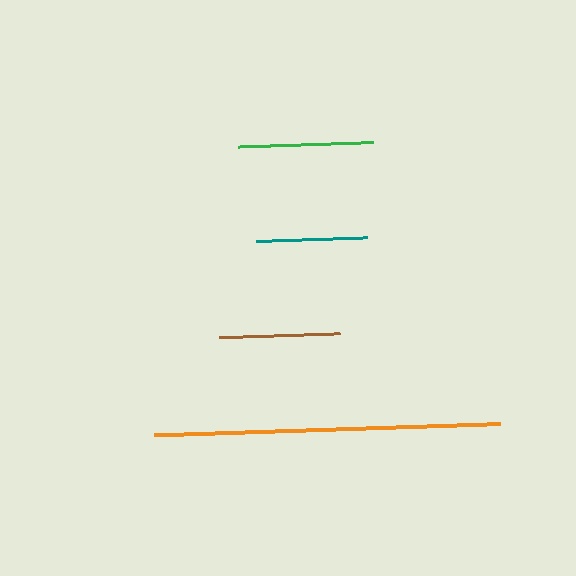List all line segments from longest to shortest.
From longest to shortest: orange, green, brown, teal.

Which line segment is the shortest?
The teal line is the shortest at approximately 111 pixels.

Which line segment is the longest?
The orange line is the longest at approximately 346 pixels.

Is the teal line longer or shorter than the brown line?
The brown line is longer than the teal line.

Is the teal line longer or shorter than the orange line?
The orange line is longer than the teal line.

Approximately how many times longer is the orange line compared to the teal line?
The orange line is approximately 3.1 times the length of the teal line.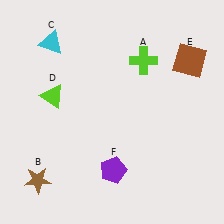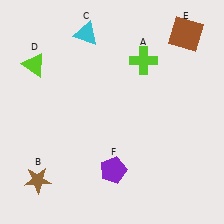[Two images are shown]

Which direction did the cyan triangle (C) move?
The cyan triangle (C) moved right.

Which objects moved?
The objects that moved are: the cyan triangle (C), the lime triangle (D), the brown square (E).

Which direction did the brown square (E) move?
The brown square (E) moved up.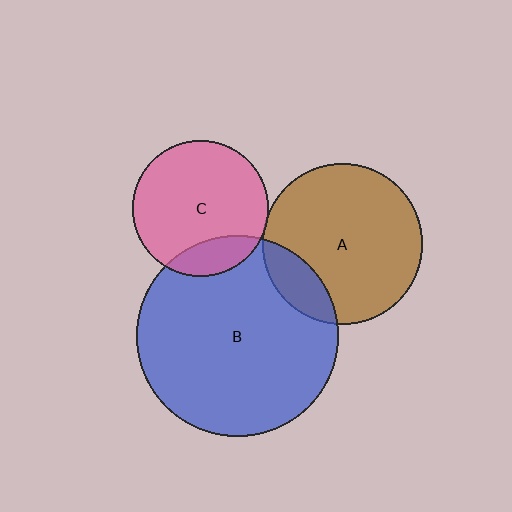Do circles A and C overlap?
Yes.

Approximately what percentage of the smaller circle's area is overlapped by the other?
Approximately 5%.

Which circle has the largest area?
Circle B (blue).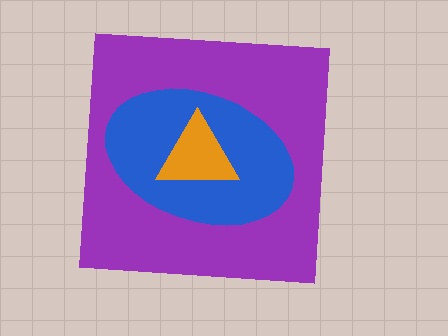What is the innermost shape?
The orange triangle.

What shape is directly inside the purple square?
The blue ellipse.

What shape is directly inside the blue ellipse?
The orange triangle.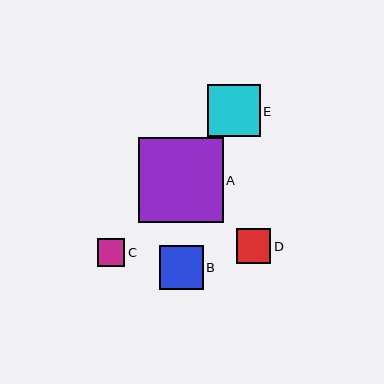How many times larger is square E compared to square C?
Square E is approximately 1.9 times the size of square C.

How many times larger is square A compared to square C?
Square A is approximately 3.0 times the size of square C.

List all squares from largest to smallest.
From largest to smallest: A, E, B, D, C.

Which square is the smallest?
Square C is the smallest with a size of approximately 28 pixels.